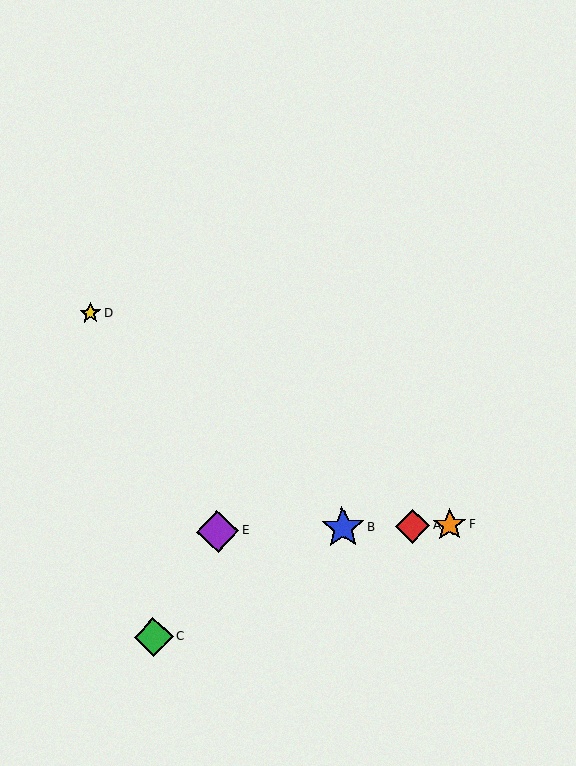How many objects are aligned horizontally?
4 objects (A, B, E, F) are aligned horizontally.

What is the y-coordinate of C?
Object C is at y≈637.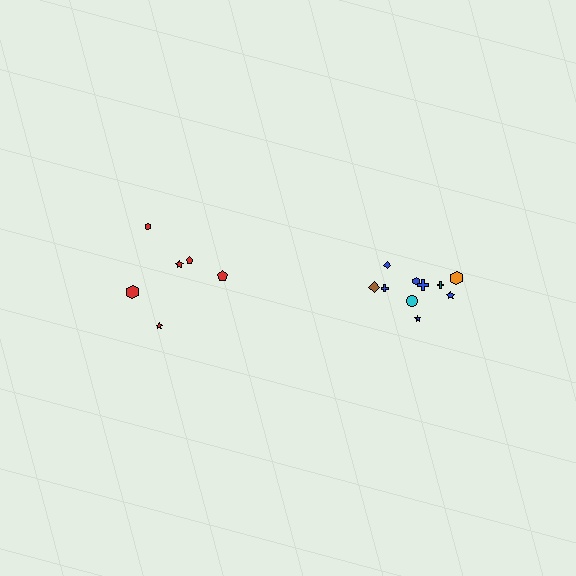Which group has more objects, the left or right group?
The right group.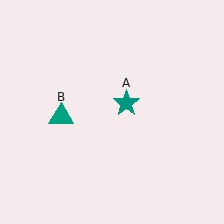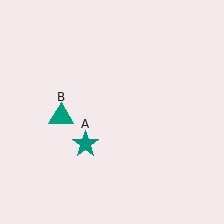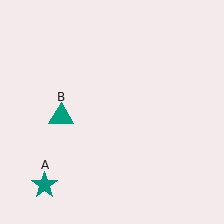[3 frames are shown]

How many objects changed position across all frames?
1 object changed position: teal star (object A).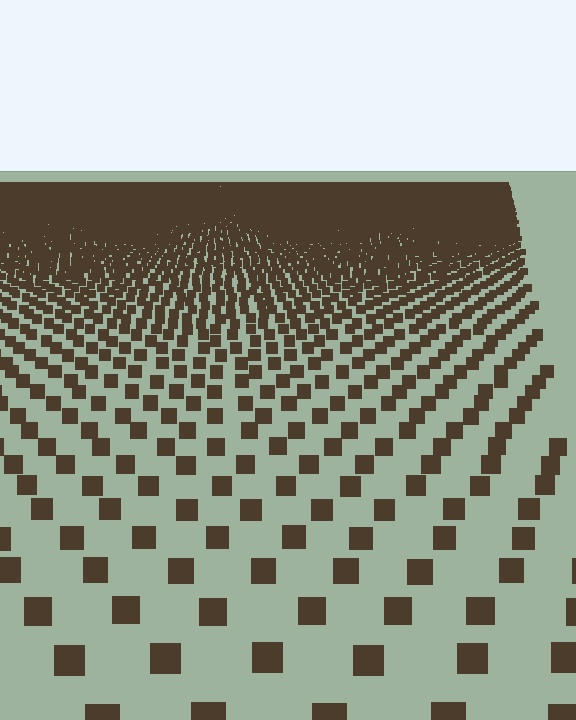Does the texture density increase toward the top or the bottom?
Density increases toward the top.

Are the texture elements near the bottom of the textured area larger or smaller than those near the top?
Larger. Near the bottom, elements are closer to the viewer and appear at a bigger on-screen size.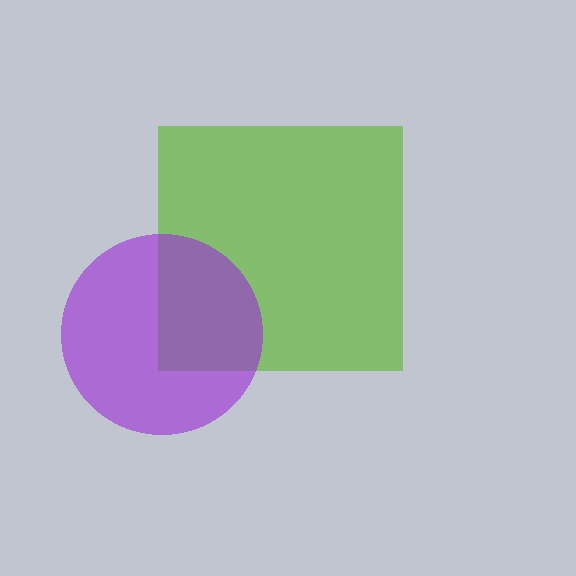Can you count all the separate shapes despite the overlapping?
Yes, there are 2 separate shapes.